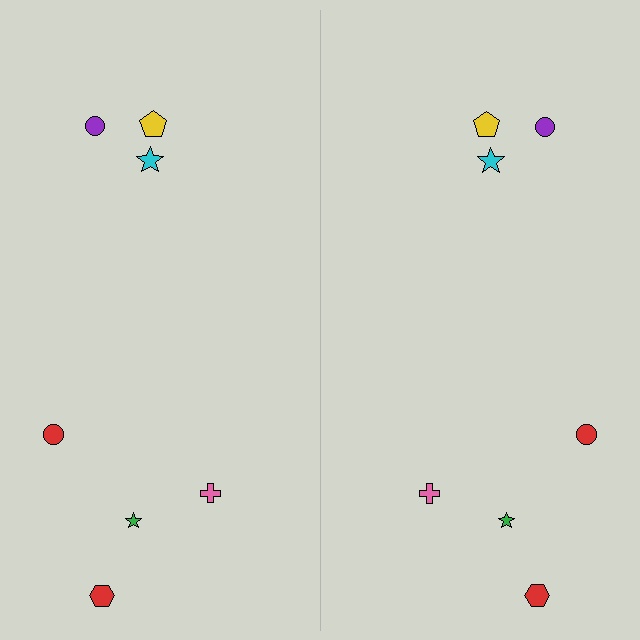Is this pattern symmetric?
Yes, this pattern has bilateral (reflection) symmetry.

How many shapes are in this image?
There are 14 shapes in this image.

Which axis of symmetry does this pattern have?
The pattern has a vertical axis of symmetry running through the center of the image.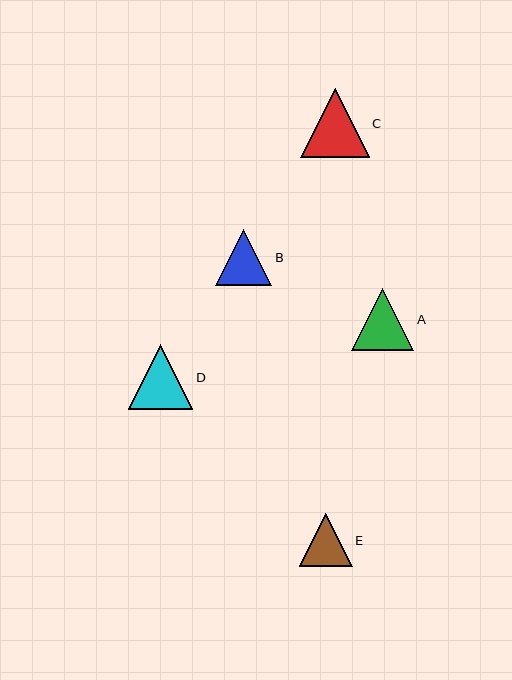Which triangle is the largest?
Triangle C is the largest with a size of approximately 68 pixels.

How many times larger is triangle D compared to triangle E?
Triangle D is approximately 1.2 times the size of triangle E.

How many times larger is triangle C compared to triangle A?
Triangle C is approximately 1.1 times the size of triangle A.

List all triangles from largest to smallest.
From largest to smallest: C, D, A, B, E.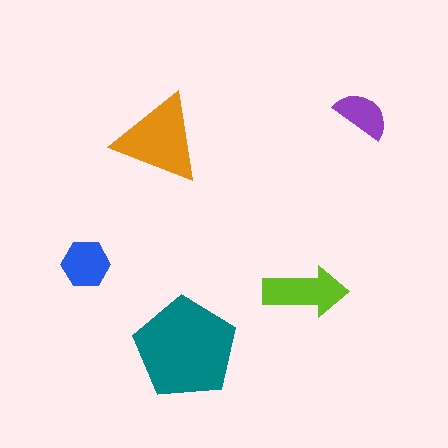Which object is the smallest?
The purple semicircle.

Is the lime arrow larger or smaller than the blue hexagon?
Larger.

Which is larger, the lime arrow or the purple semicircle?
The lime arrow.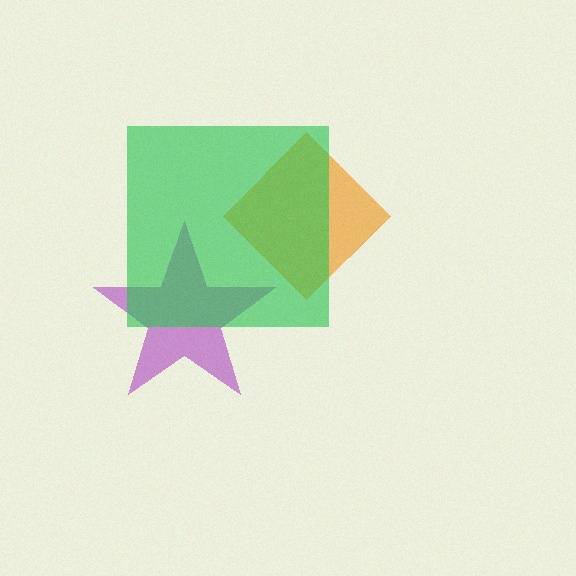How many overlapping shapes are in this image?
There are 3 overlapping shapes in the image.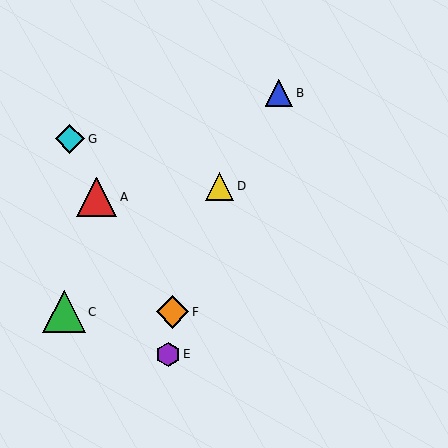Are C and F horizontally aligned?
Yes, both are at y≈312.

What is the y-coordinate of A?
Object A is at y≈197.